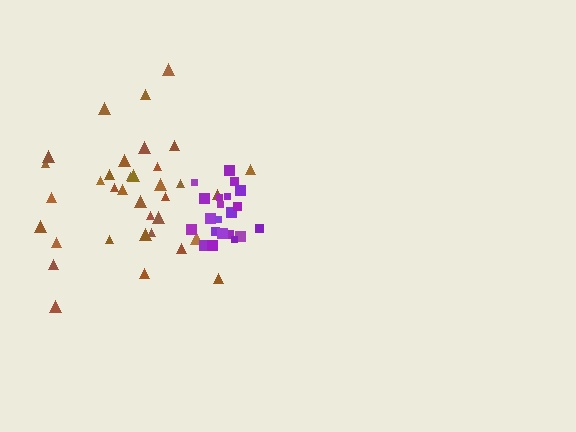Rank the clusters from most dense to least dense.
purple, brown.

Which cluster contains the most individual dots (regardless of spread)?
Brown (35).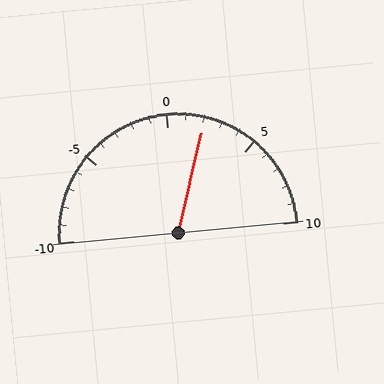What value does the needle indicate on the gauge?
The needle indicates approximately 2.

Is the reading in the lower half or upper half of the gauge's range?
The reading is in the upper half of the range (-10 to 10).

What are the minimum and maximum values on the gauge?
The gauge ranges from -10 to 10.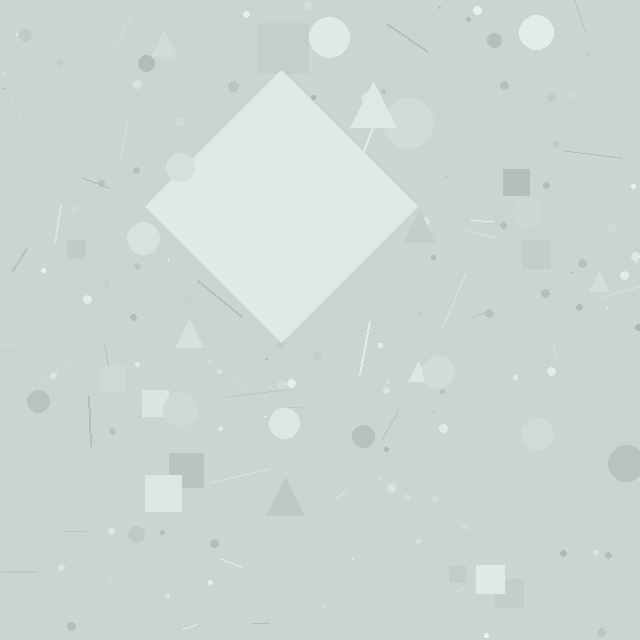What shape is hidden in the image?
A diamond is hidden in the image.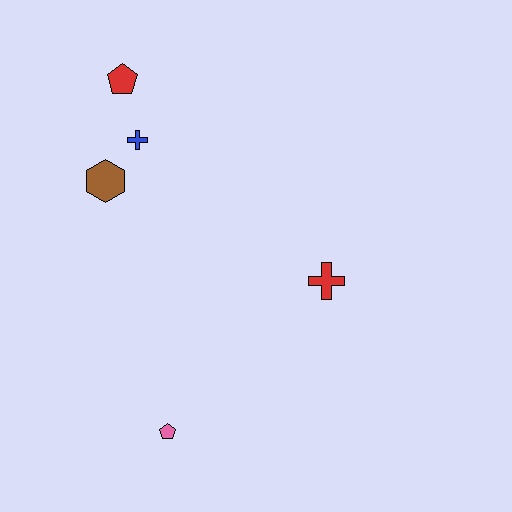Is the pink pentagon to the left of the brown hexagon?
No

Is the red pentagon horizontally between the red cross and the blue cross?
No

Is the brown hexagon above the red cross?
Yes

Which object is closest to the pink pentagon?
The red cross is closest to the pink pentagon.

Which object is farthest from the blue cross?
The pink pentagon is farthest from the blue cross.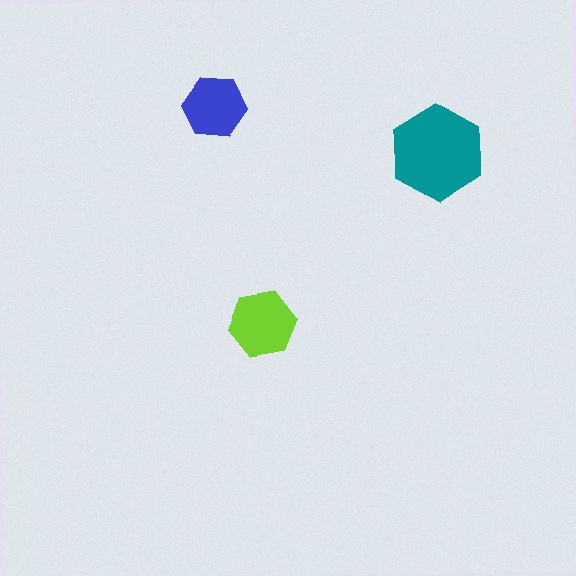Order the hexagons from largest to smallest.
the teal one, the lime one, the blue one.